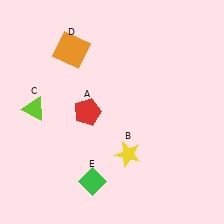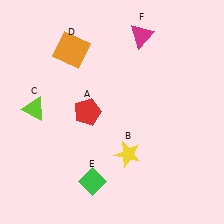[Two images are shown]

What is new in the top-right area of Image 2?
A magenta triangle (F) was added in the top-right area of Image 2.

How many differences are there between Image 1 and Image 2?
There is 1 difference between the two images.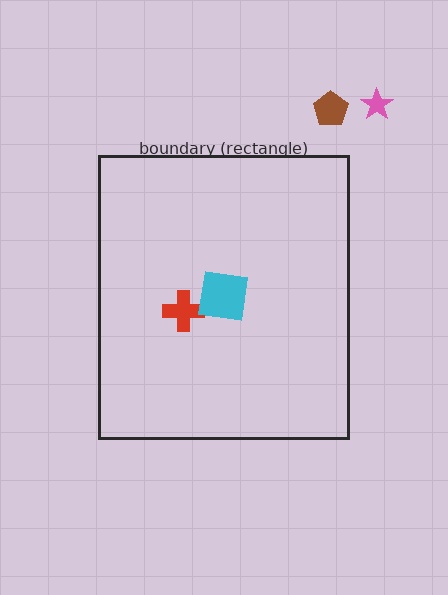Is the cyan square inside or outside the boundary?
Inside.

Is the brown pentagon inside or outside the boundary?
Outside.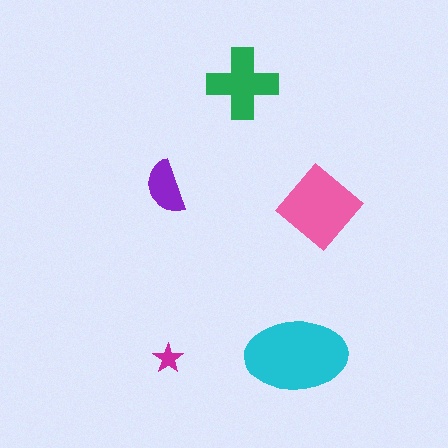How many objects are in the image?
There are 5 objects in the image.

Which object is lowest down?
The magenta star is bottommost.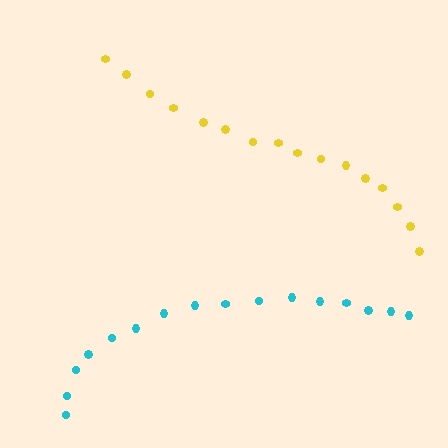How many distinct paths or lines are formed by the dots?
There are 2 distinct paths.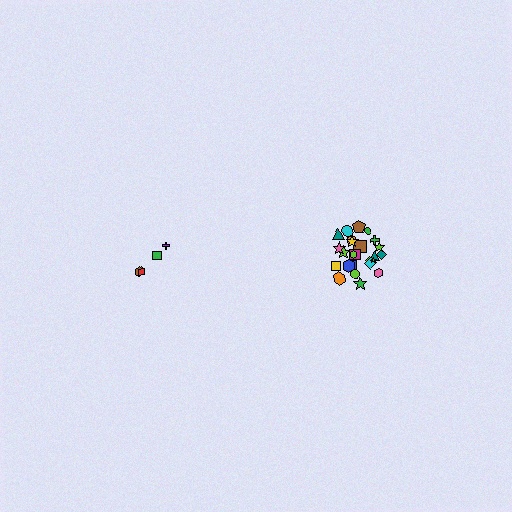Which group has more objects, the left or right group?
The right group.